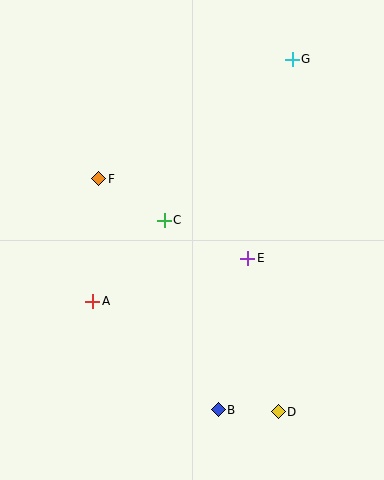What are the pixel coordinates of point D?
Point D is at (278, 412).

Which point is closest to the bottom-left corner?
Point A is closest to the bottom-left corner.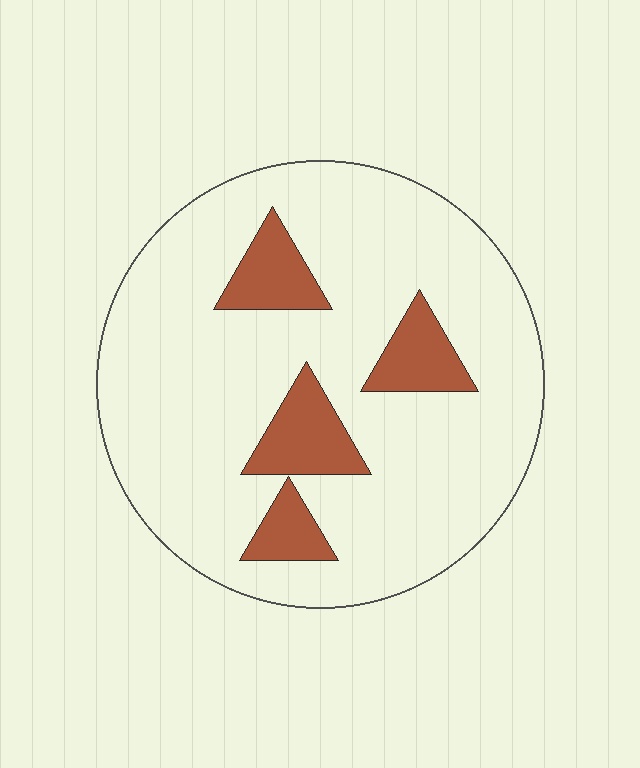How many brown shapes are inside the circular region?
4.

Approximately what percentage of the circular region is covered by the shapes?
Approximately 15%.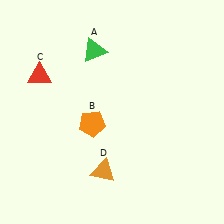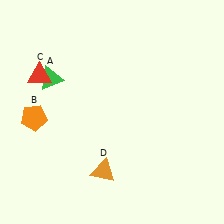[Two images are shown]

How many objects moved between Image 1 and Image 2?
2 objects moved between the two images.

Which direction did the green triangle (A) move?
The green triangle (A) moved left.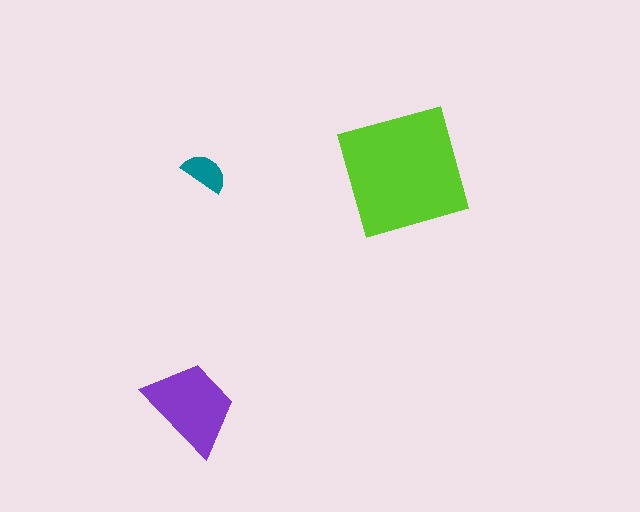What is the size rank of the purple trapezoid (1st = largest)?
2nd.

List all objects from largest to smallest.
The lime square, the purple trapezoid, the teal semicircle.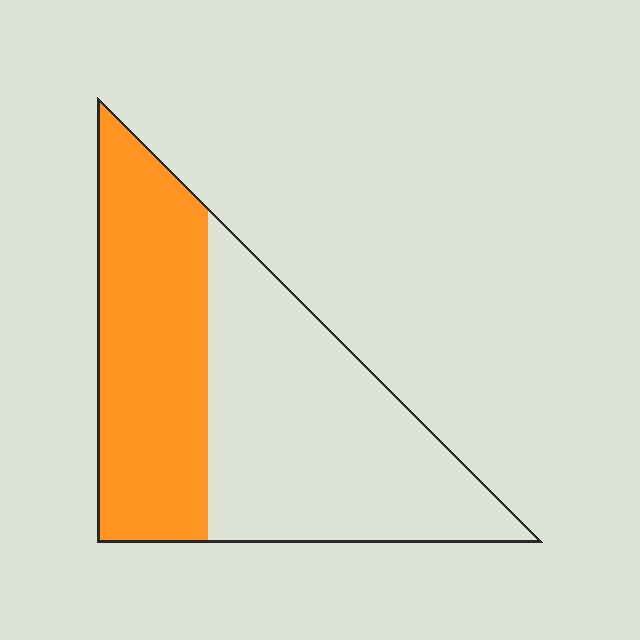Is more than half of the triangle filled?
No.